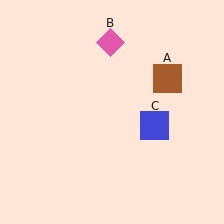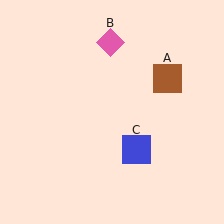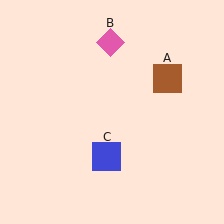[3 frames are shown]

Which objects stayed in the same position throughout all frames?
Brown square (object A) and pink diamond (object B) remained stationary.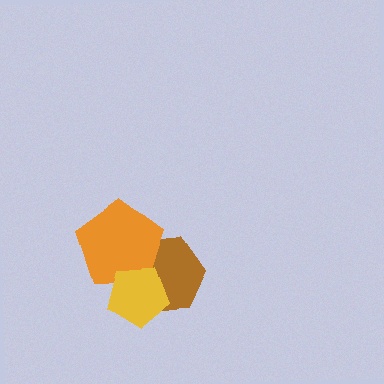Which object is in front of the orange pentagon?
The yellow pentagon is in front of the orange pentagon.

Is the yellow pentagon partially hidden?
No, no other shape covers it.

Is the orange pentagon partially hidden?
Yes, it is partially covered by another shape.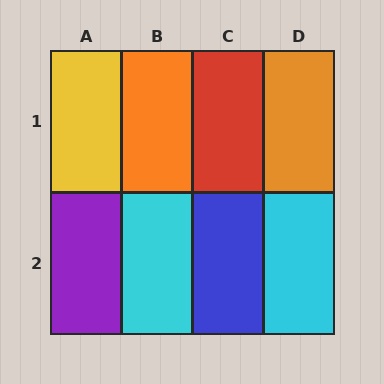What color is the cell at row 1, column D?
Orange.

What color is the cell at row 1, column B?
Orange.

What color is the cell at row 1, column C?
Red.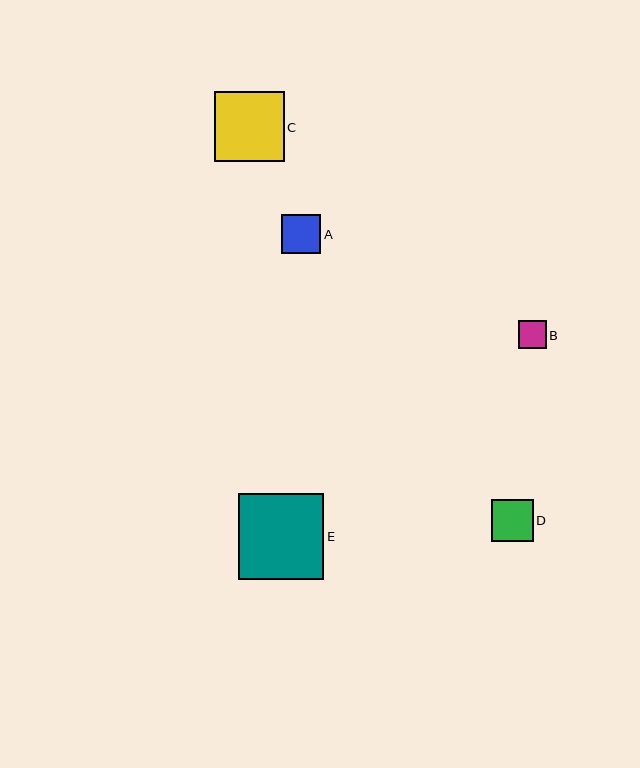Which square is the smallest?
Square B is the smallest with a size of approximately 28 pixels.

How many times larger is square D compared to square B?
Square D is approximately 1.5 times the size of square B.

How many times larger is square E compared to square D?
Square E is approximately 2.0 times the size of square D.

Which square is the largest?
Square E is the largest with a size of approximately 85 pixels.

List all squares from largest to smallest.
From largest to smallest: E, C, D, A, B.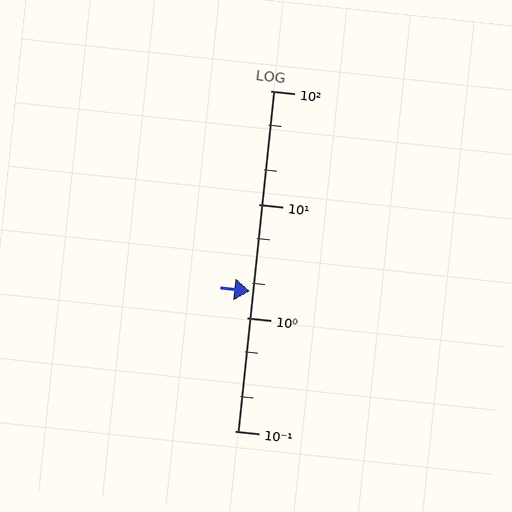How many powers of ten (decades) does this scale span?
The scale spans 3 decades, from 0.1 to 100.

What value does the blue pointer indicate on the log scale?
The pointer indicates approximately 1.7.